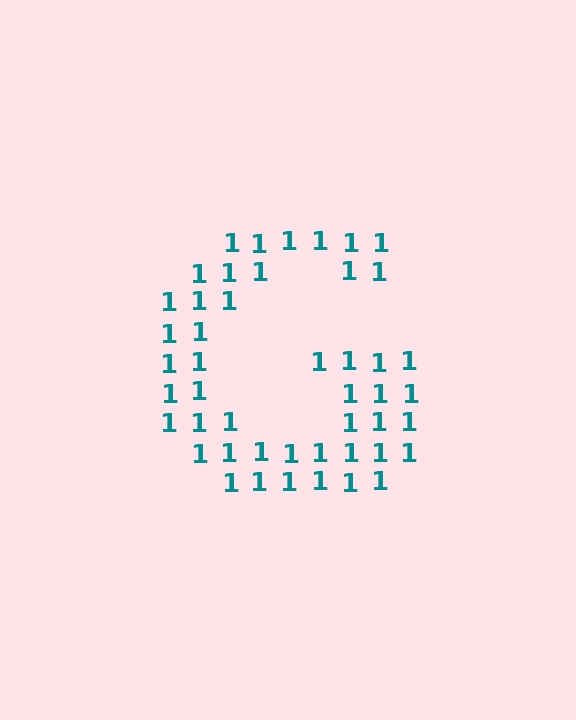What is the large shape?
The large shape is the letter G.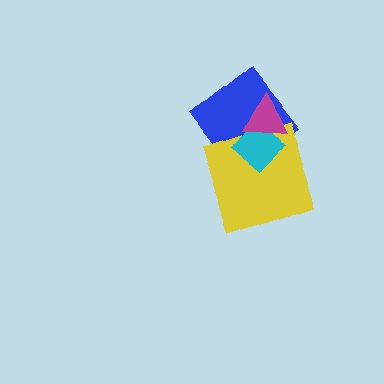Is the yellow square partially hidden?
Yes, it is partially covered by another shape.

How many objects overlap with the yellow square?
3 objects overlap with the yellow square.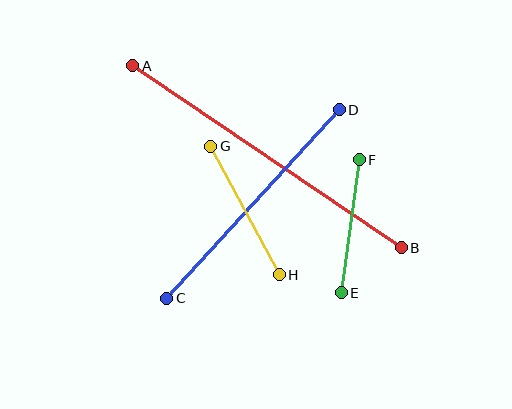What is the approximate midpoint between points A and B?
The midpoint is at approximately (267, 157) pixels.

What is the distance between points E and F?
The distance is approximately 134 pixels.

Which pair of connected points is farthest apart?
Points A and B are farthest apart.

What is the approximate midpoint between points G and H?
The midpoint is at approximately (245, 211) pixels.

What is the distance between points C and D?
The distance is approximately 255 pixels.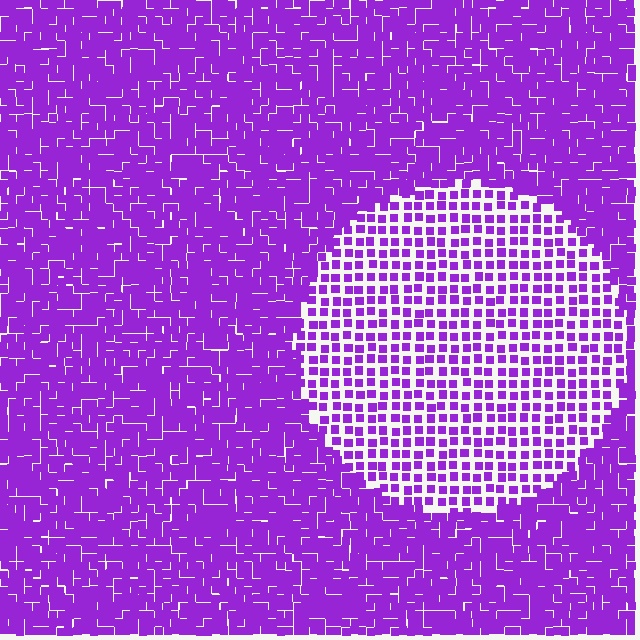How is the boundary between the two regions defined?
The boundary is defined by a change in element density (approximately 2.1x ratio). All elements are the same color, size, and shape.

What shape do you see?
I see a circle.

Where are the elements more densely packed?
The elements are more densely packed outside the circle boundary.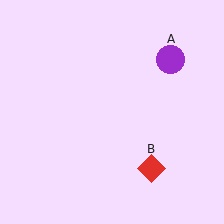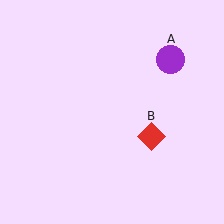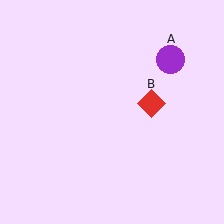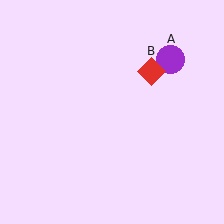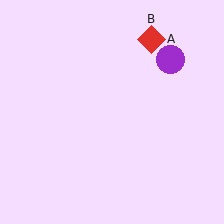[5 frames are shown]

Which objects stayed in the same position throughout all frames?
Purple circle (object A) remained stationary.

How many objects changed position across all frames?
1 object changed position: red diamond (object B).